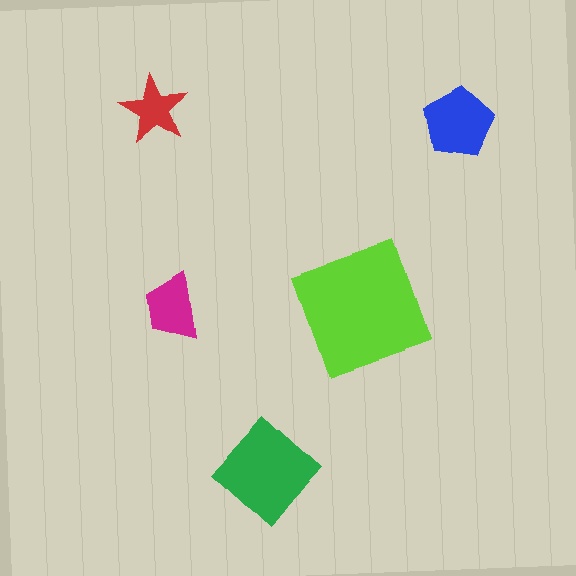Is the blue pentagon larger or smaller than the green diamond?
Smaller.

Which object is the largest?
The lime square.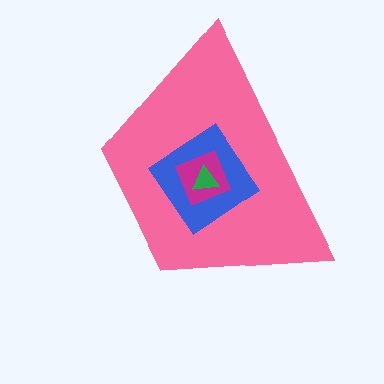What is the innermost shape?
The green triangle.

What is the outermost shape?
The pink trapezoid.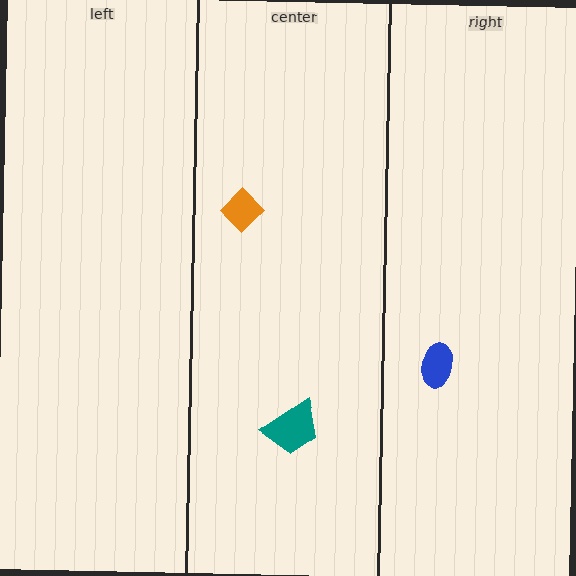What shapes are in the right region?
The blue ellipse.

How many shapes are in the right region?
1.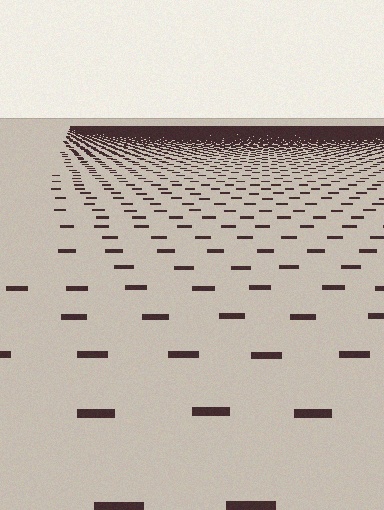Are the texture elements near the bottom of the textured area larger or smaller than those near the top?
Larger. Near the bottom, elements are closer to the viewer and appear at a bigger on-screen size.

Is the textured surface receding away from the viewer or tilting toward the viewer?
The surface is receding away from the viewer. Texture elements get smaller and denser toward the top.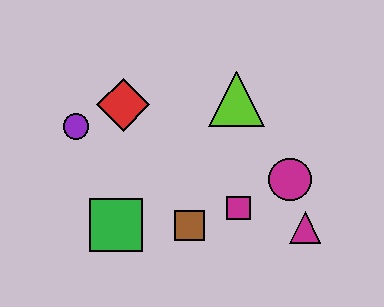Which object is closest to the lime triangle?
The magenta circle is closest to the lime triangle.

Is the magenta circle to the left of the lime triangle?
No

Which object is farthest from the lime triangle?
The green square is farthest from the lime triangle.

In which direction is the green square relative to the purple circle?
The green square is below the purple circle.